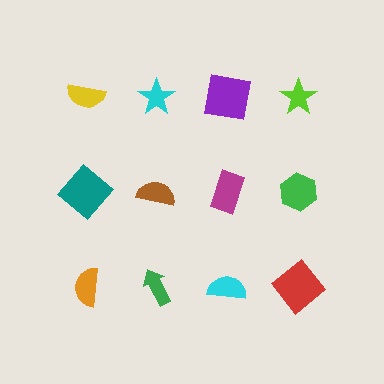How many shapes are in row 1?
4 shapes.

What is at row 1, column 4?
A lime star.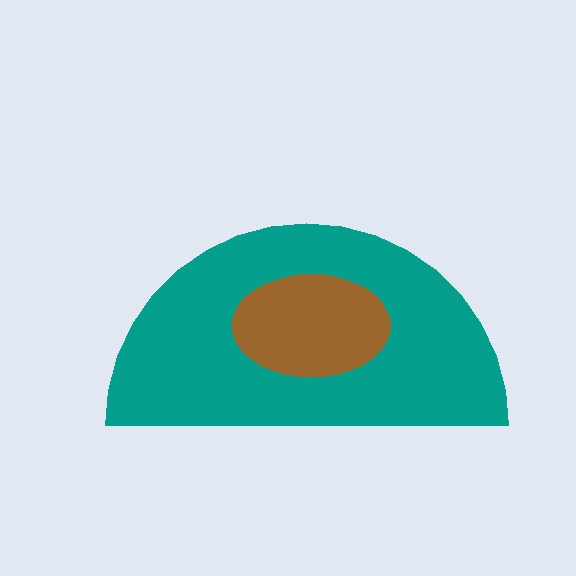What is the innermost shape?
The brown ellipse.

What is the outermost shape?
The teal semicircle.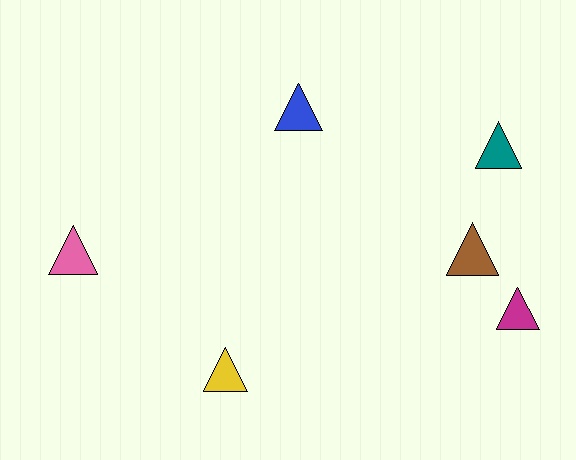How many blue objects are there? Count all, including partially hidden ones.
There is 1 blue object.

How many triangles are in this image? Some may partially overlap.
There are 6 triangles.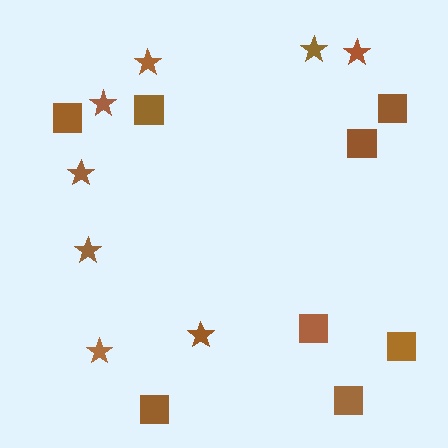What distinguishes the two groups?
There are 2 groups: one group of squares (8) and one group of stars (8).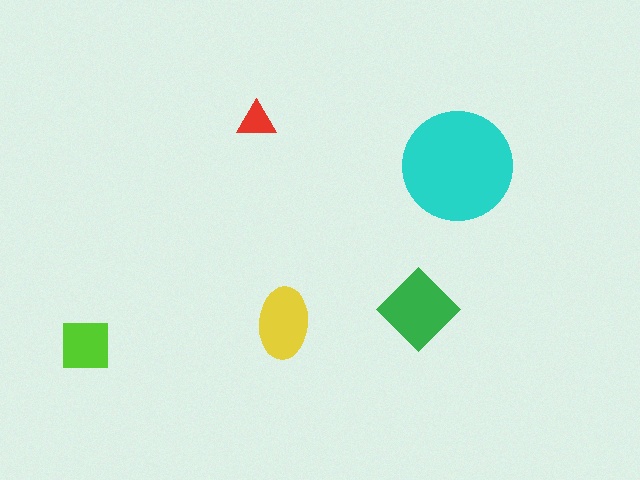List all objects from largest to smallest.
The cyan circle, the green diamond, the yellow ellipse, the lime square, the red triangle.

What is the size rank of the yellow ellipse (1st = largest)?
3rd.